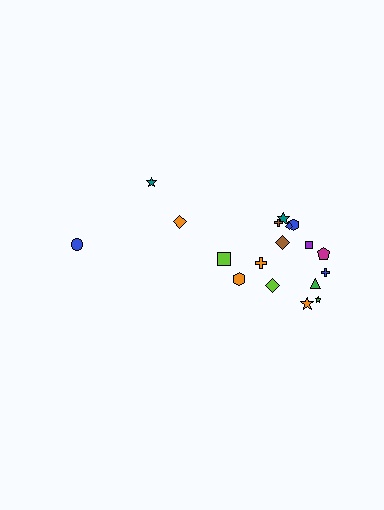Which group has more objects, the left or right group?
The right group.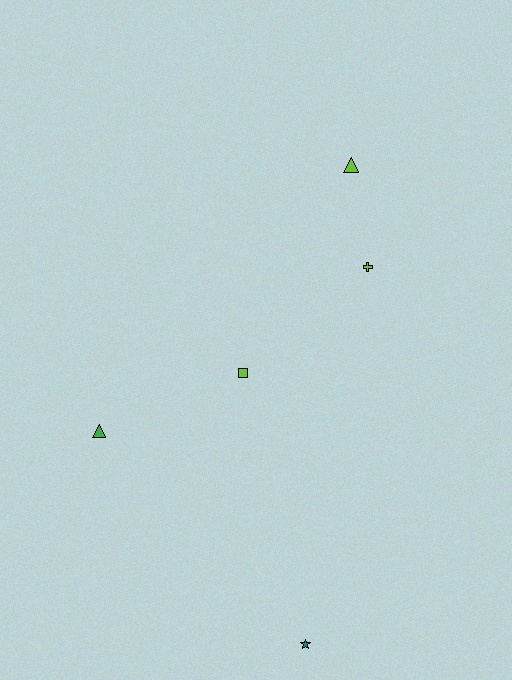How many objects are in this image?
There are 5 objects.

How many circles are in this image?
There are no circles.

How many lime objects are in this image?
There are 3 lime objects.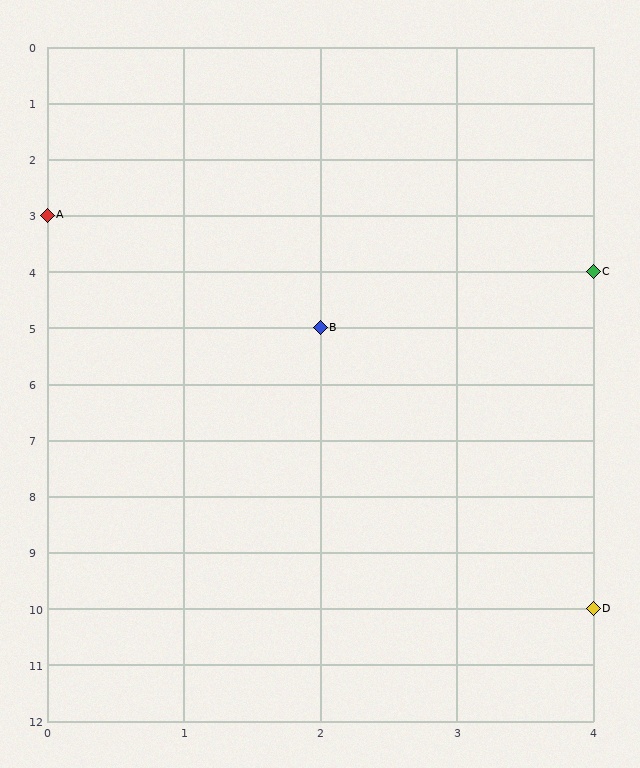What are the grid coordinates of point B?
Point B is at grid coordinates (2, 5).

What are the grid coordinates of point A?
Point A is at grid coordinates (0, 3).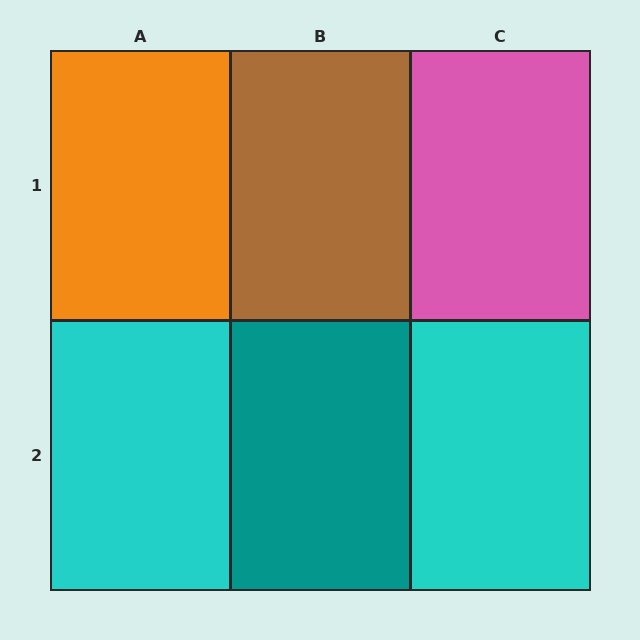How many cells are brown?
1 cell is brown.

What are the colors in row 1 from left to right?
Orange, brown, pink.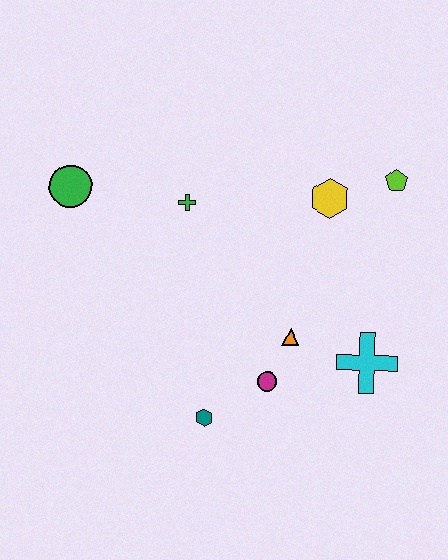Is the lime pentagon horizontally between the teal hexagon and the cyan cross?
No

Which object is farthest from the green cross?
The cyan cross is farthest from the green cross.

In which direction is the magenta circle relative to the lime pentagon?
The magenta circle is below the lime pentagon.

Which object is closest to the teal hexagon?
The magenta circle is closest to the teal hexagon.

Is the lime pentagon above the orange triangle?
Yes